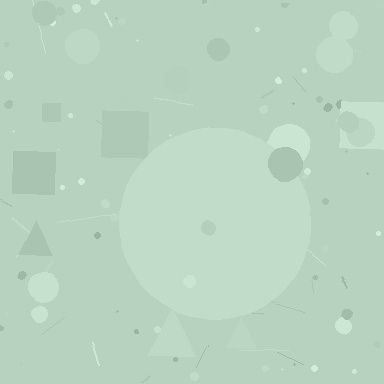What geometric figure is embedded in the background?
A circle is embedded in the background.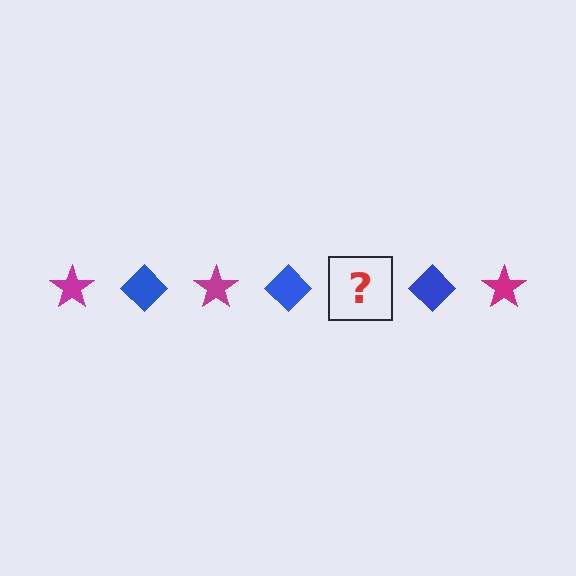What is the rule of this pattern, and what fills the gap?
The rule is that the pattern alternates between magenta star and blue diamond. The gap should be filled with a magenta star.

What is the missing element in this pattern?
The missing element is a magenta star.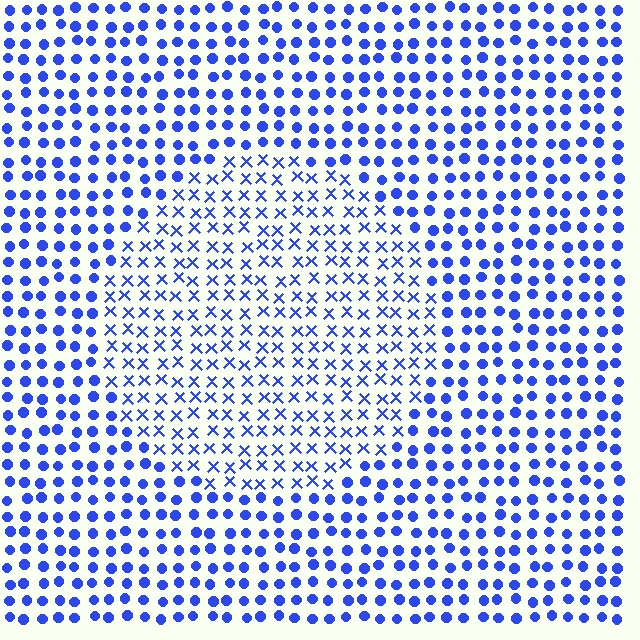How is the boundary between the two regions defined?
The boundary is defined by a change in element shape: X marks inside vs. circles outside. All elements share the same color and spacing.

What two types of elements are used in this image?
The image uses X marks inside the circle region and circles outside it.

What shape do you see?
I see a circle.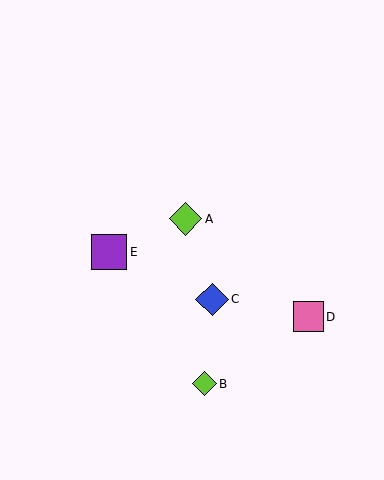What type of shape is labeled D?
Shape D is a pink square.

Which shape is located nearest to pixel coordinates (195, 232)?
The lime diamond (labeled A) at (186, 219) is nearest to that location.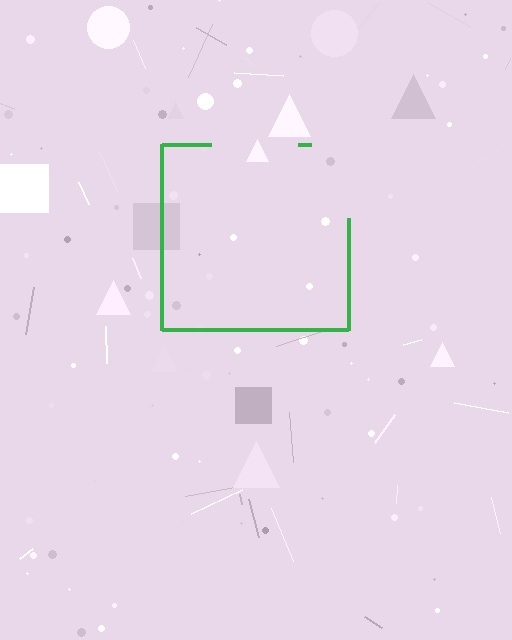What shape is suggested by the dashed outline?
The dashed outline suggests a square.